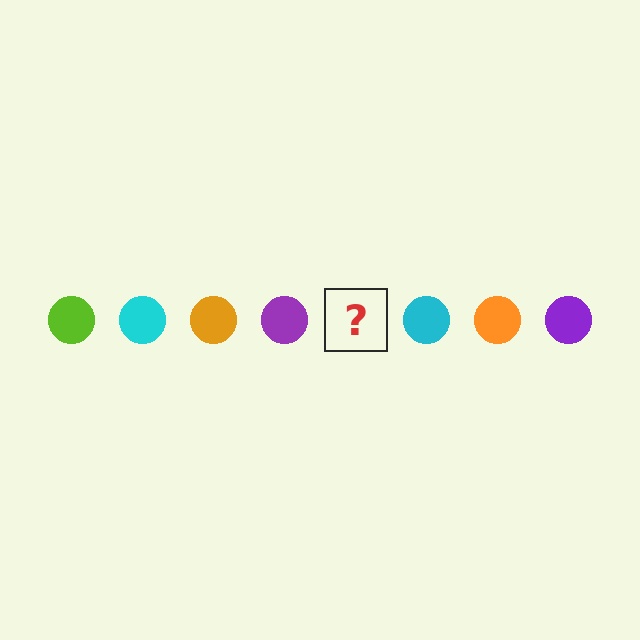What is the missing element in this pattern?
The missing element is a lime circle.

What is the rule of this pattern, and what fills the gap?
The rule is that the pattern cycles through lime, cyan, orange, purple circles. The gap should be filled with a lime circle.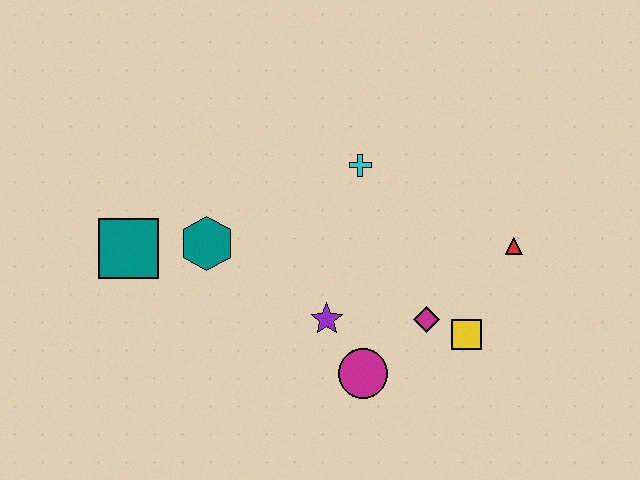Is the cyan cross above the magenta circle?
Yes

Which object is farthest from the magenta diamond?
The teal square is farthest from the magenta diamond.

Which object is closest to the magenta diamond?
The yellow square is closest to the magenta diamond.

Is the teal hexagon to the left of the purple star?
Yes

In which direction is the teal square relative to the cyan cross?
The teal square is to the left of the cyan cross.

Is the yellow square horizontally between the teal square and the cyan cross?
No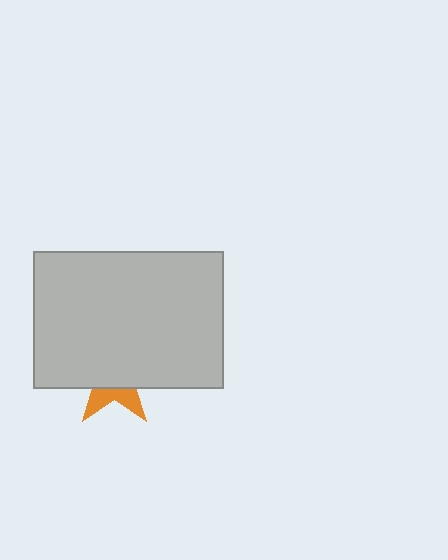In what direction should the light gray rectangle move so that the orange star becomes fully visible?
The light gray rectangle should move up. That is the shortest direction to clear the overlap and leave the orange star fully visible.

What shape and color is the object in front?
The object in front is a light gray rectangle.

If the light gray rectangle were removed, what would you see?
You would see the complete orange star.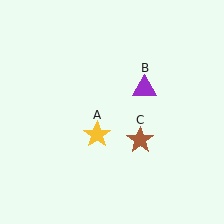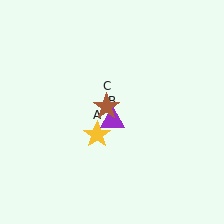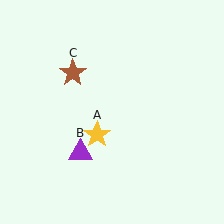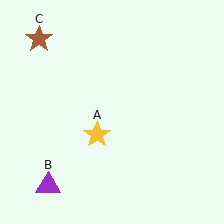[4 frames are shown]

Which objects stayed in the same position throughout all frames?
Yellow star (object A) remained stationary.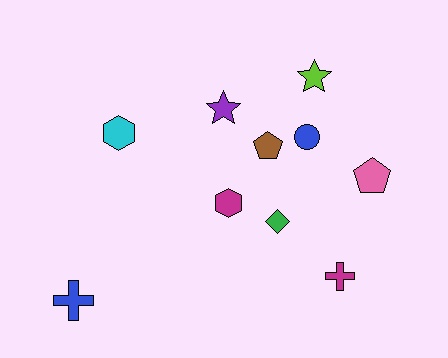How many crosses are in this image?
There are 2 crosses.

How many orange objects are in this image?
There are no orange objects.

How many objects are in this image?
There are 10 objects.